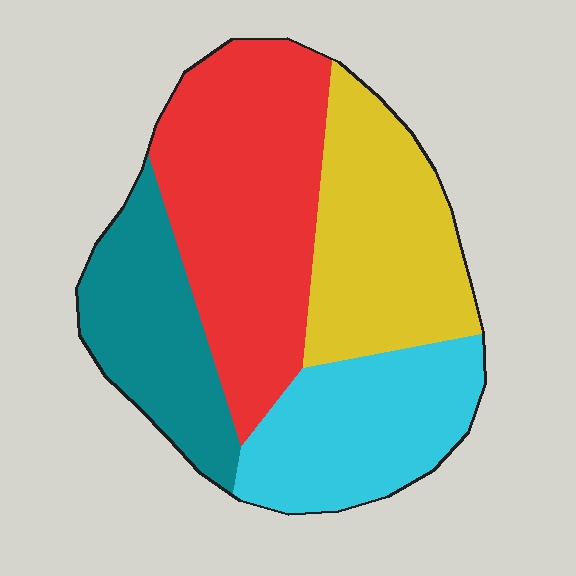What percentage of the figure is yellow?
Yellow takes up between a sixth and a third of the figure.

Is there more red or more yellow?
Red.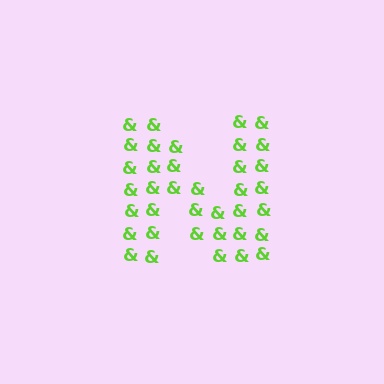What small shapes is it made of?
It is made of small ampersands.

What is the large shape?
The large shape is the letter N.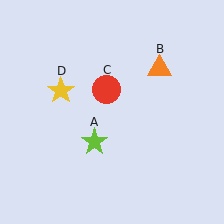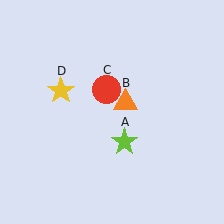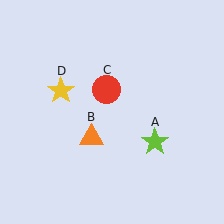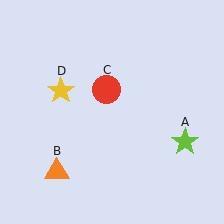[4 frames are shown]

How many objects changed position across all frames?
2 objects changed position: lime star (object A), orange triangle (object B).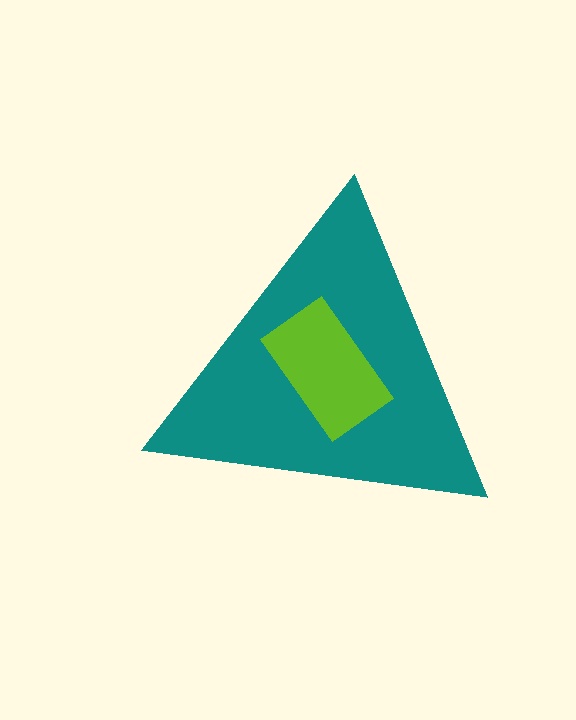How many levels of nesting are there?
2.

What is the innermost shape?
The lime rectangle.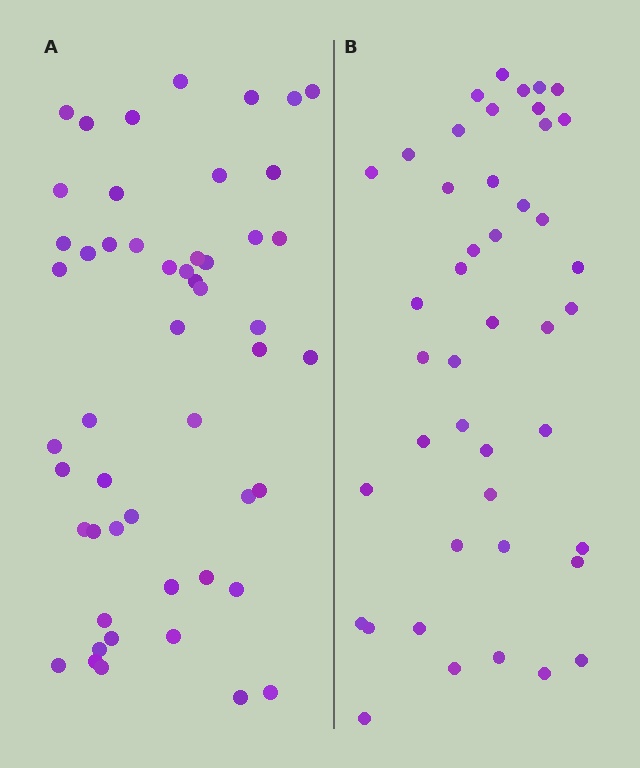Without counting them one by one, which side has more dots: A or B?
Region A (the left region) has more dots.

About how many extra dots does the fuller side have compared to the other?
Region A has roughly 8 or so more dots than region B.